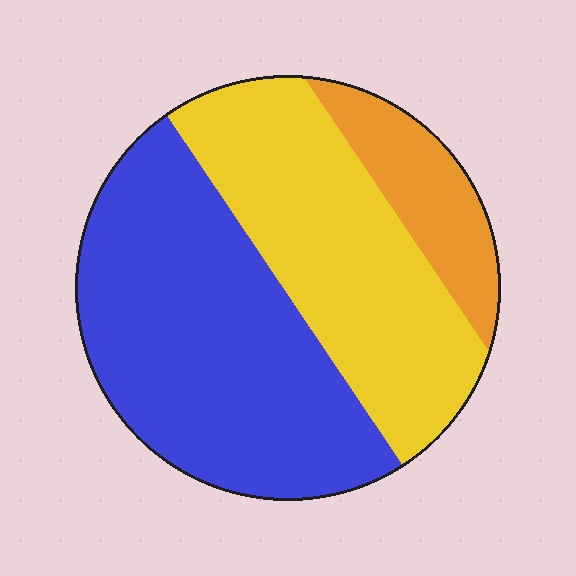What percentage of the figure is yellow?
Yellow takes up between a third and a half of the figure.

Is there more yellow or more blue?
Blue.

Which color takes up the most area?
Blue, at roughly 50%.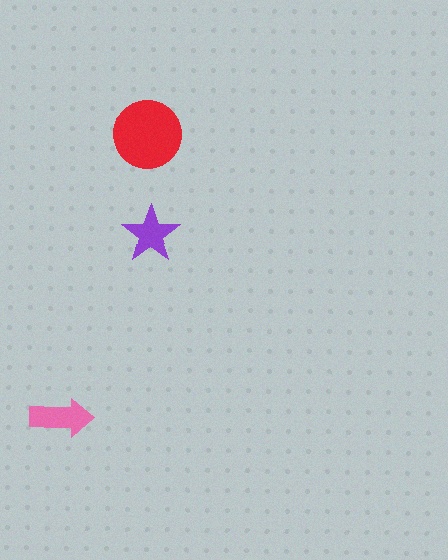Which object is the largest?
The red circle.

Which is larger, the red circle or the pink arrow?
The red circle.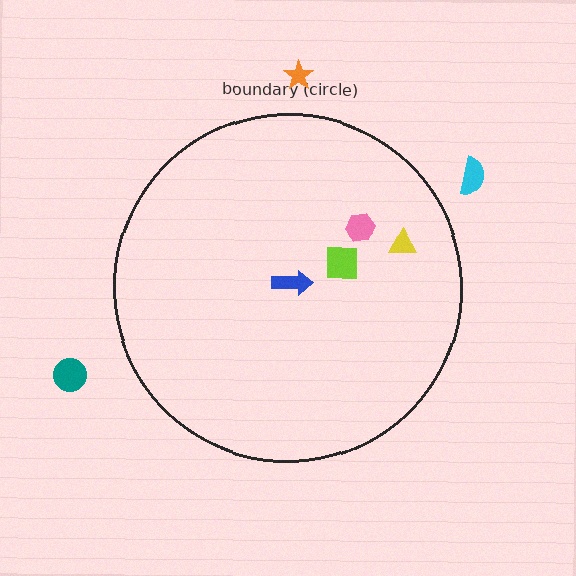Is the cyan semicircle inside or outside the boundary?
Outside.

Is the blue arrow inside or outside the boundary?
Inside.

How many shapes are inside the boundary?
4 inside, 3 outside.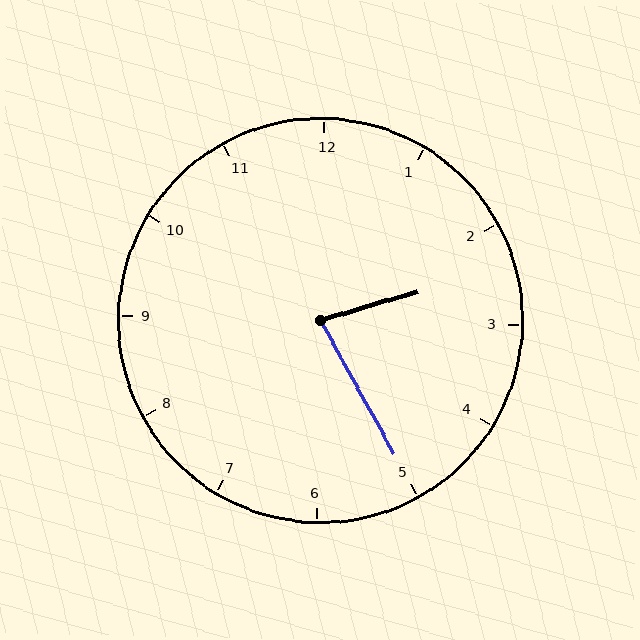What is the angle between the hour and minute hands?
Approximately 78 degrees.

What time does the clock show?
2:25.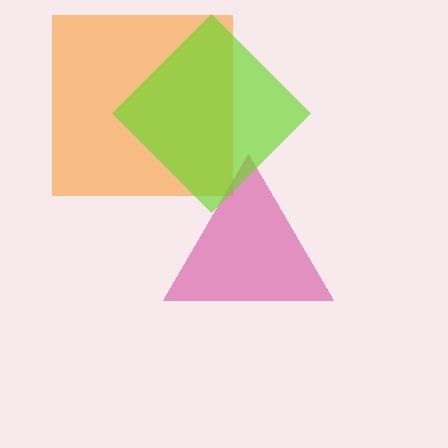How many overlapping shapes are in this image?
There are 3 overlapping shapes in the image.